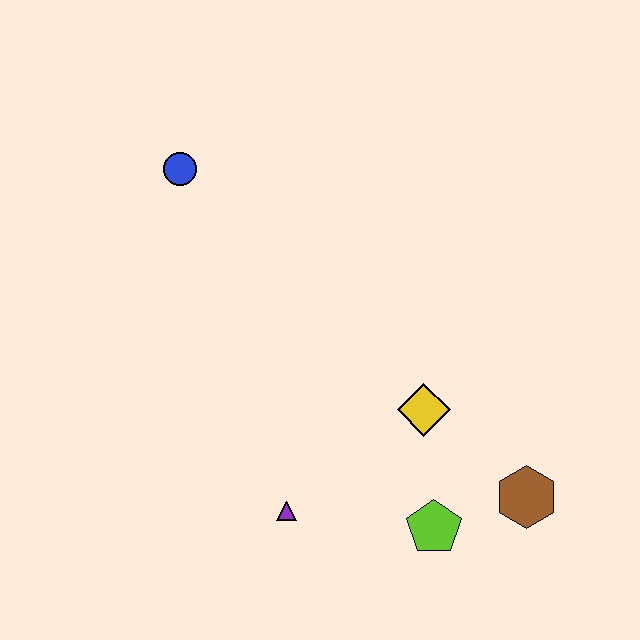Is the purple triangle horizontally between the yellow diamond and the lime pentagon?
No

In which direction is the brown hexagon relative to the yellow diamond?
The brown hexagon is to the right of the yellow diamond.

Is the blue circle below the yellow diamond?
No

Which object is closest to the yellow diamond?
The lime pentagon is closest to the yellow diamond.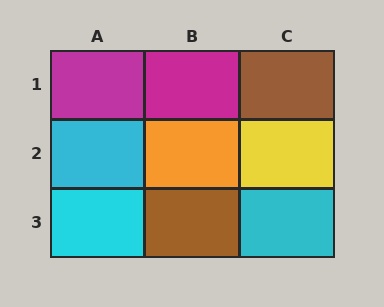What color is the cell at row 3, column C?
Cyan.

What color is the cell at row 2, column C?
Yellow.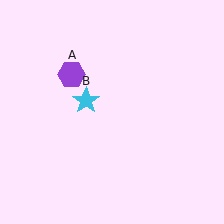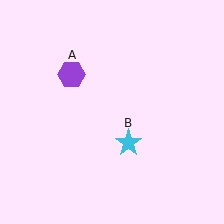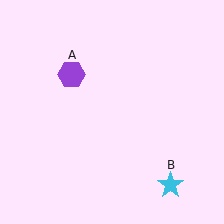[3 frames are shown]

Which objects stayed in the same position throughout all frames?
Purple hexagon (object A) remained stationary.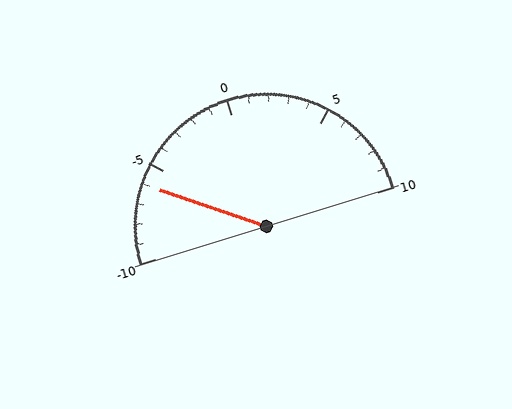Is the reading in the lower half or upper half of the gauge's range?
The reading is in the lower half of the range (-10 to 10).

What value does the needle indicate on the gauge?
The needle indicates approximately -6.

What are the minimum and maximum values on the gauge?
The gauge ranges from -10 to 10.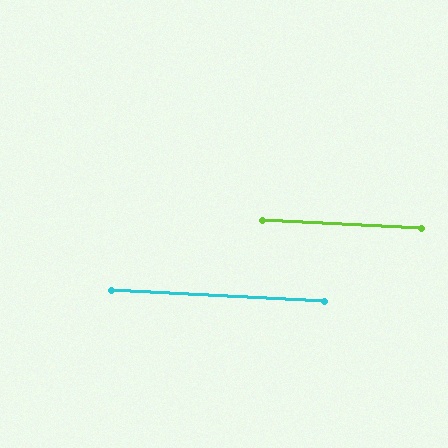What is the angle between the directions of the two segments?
Approximately 0 degrees.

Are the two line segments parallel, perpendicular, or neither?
Parallel — their directions differ by only 0.4°.